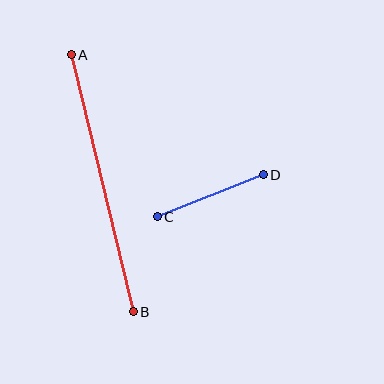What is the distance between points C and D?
The distance is approximately 114 pixels.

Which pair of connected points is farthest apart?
Points A and B are farthest apart.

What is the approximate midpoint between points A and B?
The midpoint is at approximately (102, 183) pixels.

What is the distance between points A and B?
The distance is approximately 264 pixels.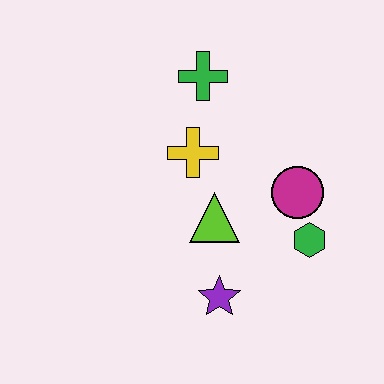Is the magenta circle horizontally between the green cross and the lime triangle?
No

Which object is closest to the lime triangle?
The yellow cross is closest to the lime triangle.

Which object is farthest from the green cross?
The purple star is farthest from the green cross.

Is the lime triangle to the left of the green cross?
No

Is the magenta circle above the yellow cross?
No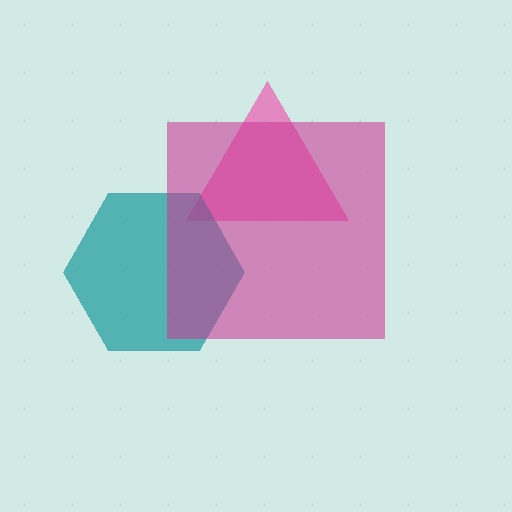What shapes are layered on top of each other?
The layered shapes are: a pink triangle, a teal hexagon, a magenta square.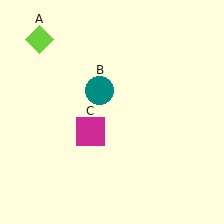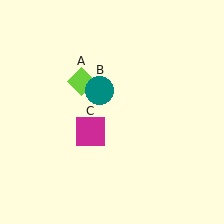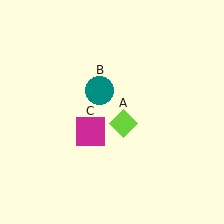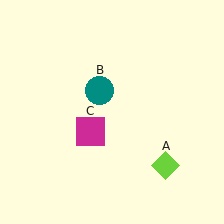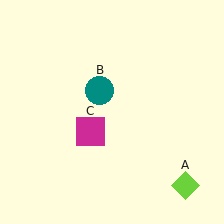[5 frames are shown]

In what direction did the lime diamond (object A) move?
The lime diamond (object A) moved down and to the right.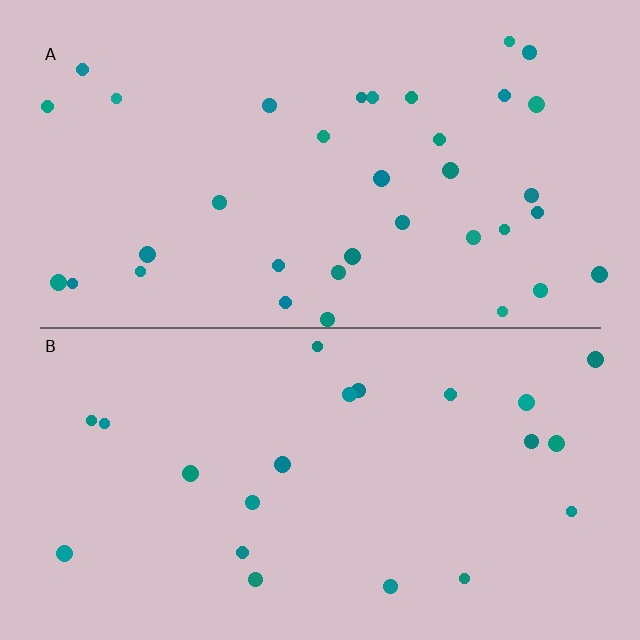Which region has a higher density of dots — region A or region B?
A (the top).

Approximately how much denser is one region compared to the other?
Approximately 1.6× — region A over region B.